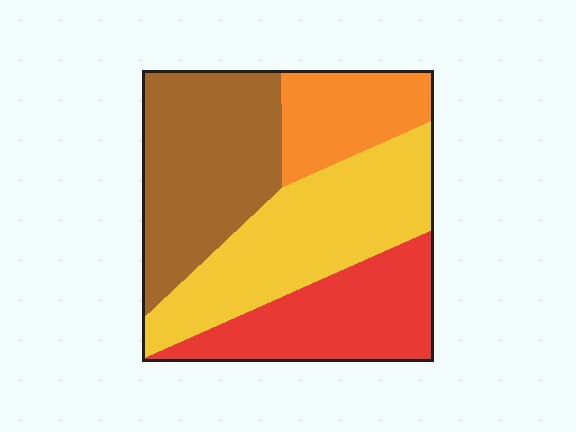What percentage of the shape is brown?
Brown covers roughly 30% of the shape.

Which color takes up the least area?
Orange, at roughly 15%.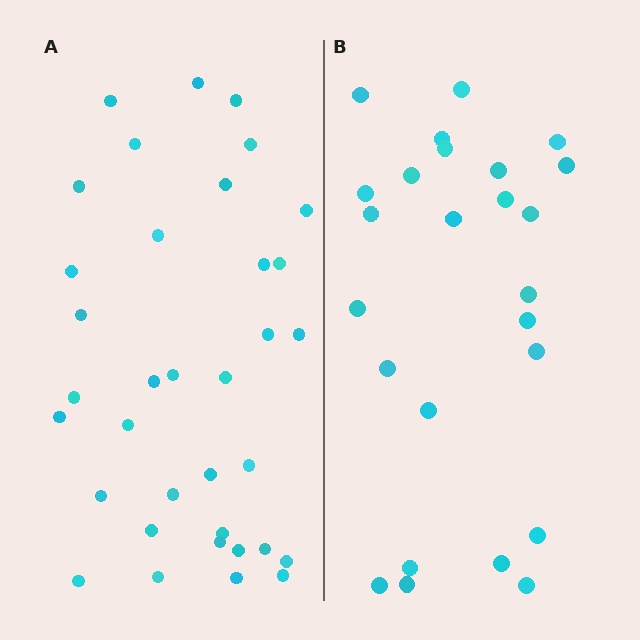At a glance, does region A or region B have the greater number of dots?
Region A (the left region) has more dots.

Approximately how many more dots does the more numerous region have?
Region A has roughly 10 or so more dots than region B.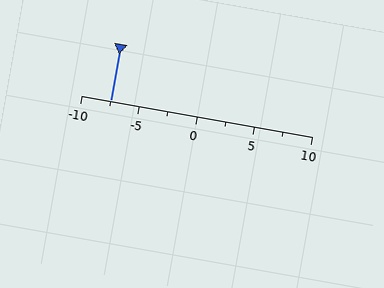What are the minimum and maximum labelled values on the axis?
The axis runs from -10 to 10.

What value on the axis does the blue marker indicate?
The marker indicates approximately -7.5.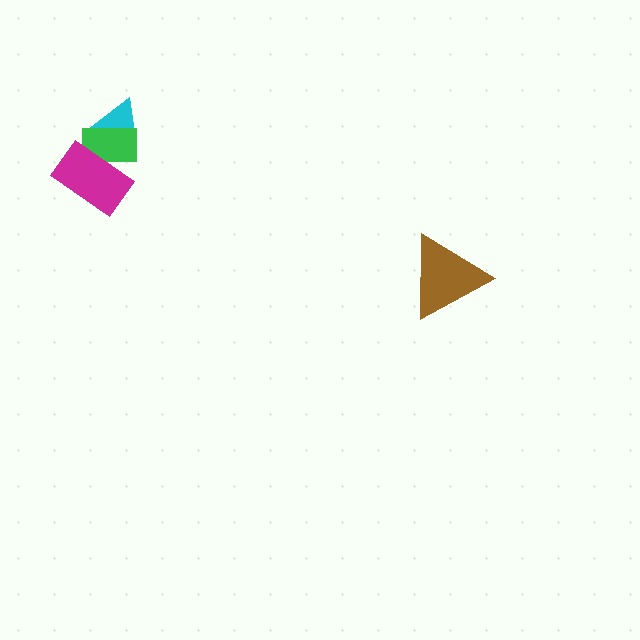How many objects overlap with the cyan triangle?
1 object overlaps with the cyan triangle.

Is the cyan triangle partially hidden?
Yes, it is partially covered by another shape.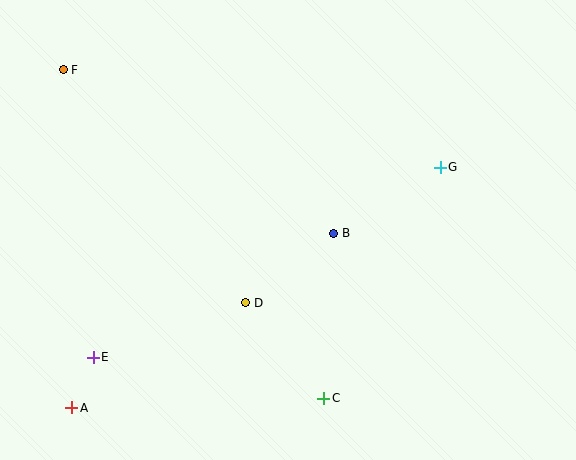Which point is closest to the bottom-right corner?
Point C is closest to the bottom-right corner.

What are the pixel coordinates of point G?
Point G is at (440, 167).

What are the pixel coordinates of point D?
Point D is at (246, 303).